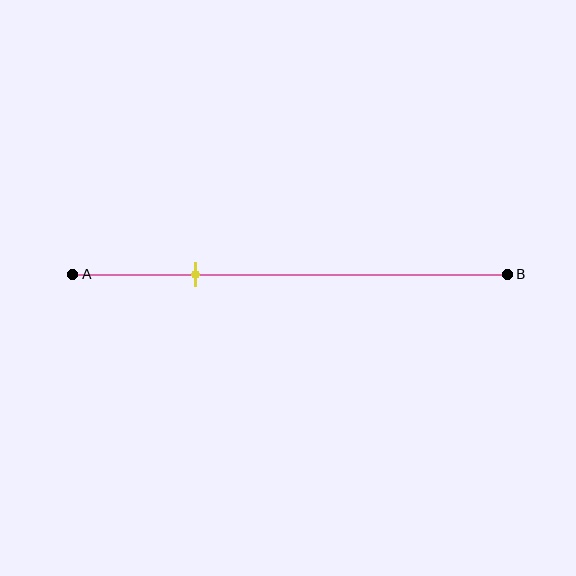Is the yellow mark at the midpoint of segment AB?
No, the mark is at about 30% from A, not at the 50% midpoint.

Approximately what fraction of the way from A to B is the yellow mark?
The yellow mark is approximately 30% of the way from A to B.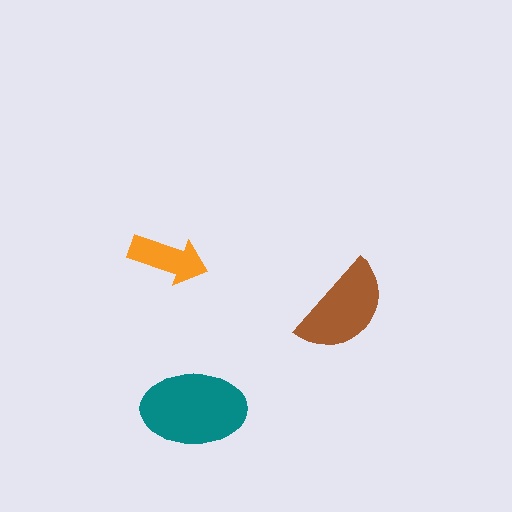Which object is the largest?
The teal ellipse.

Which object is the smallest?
The orange arrow.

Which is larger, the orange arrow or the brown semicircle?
The brown semicircle.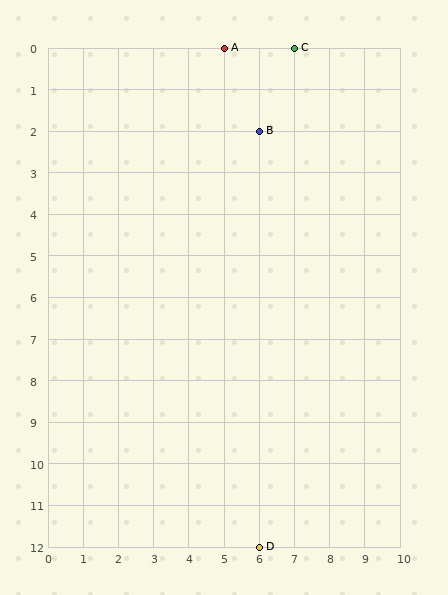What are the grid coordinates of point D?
Point D is at grid coordinates (6, 12).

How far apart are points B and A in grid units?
Points B and A are 1 column and 2 rows apart (about 2.2 grid units diagonally).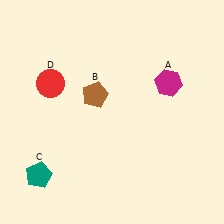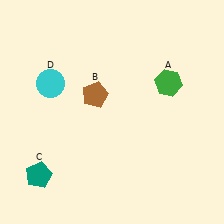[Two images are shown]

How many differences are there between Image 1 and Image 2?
There are 2 differences between the two images.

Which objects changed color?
A changed from magenta to green. D changed from red to cyan.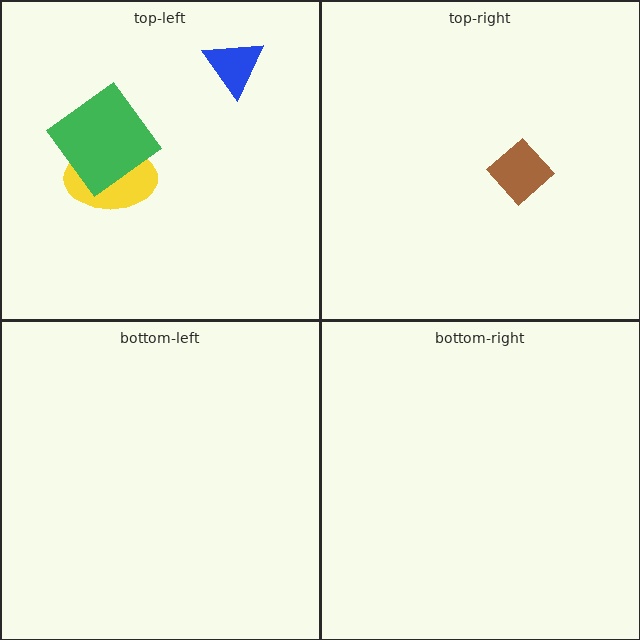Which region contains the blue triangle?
The top-left region.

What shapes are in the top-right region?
The brown diamond.